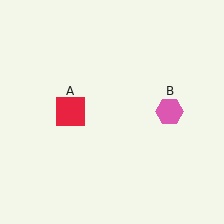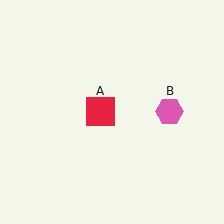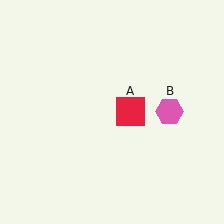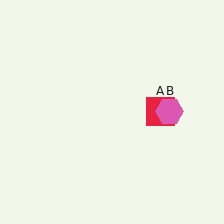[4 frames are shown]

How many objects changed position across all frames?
1 object changed position: red square (object A).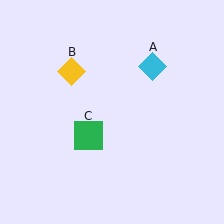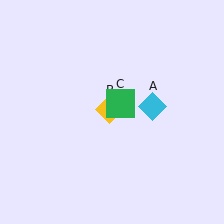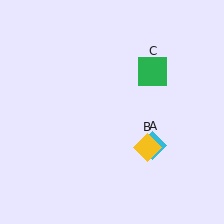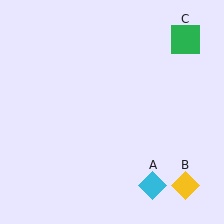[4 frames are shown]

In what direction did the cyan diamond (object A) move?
The cyan diamond (object A) moved down.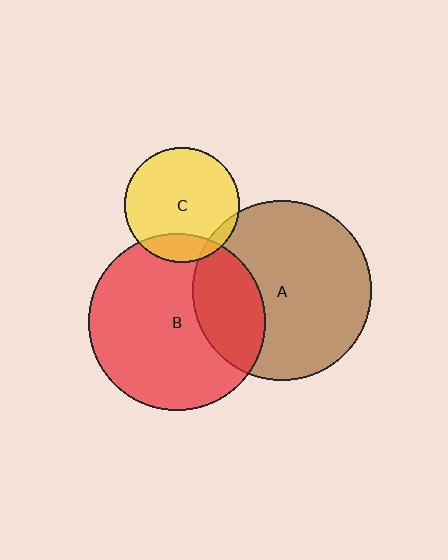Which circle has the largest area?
Circle A (brown).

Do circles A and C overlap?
Yes.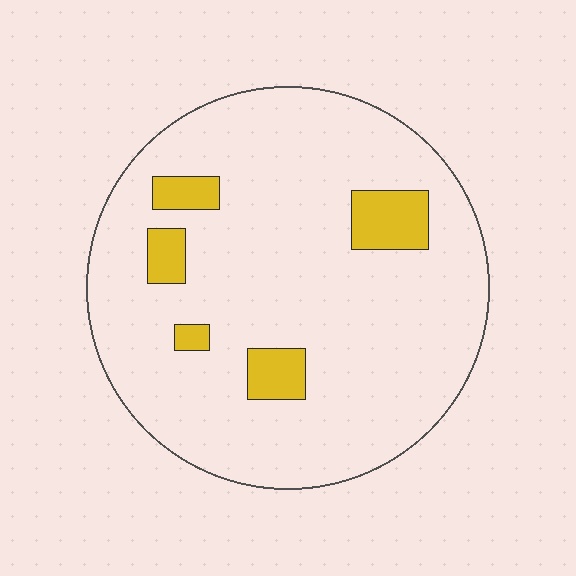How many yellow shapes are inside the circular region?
5.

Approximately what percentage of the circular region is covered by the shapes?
Approximately 10%.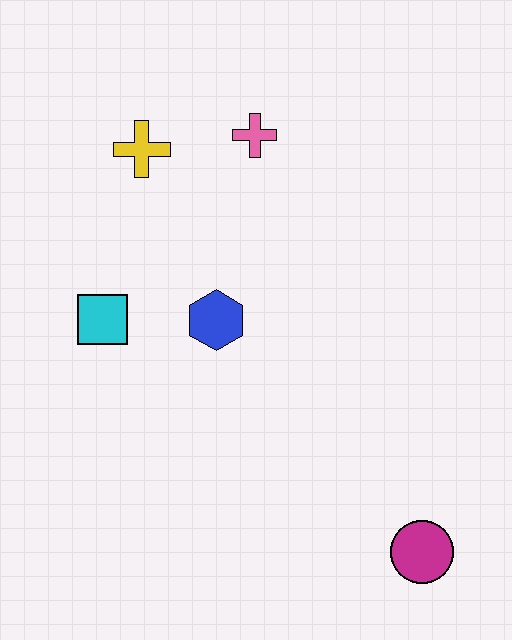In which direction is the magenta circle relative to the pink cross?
The magenta circle is below the pink cross.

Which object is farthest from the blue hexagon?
The magenta circle is farthest from the blue hexagon.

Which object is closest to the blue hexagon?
The cyan square is closest to the blue hexagon.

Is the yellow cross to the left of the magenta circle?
Yes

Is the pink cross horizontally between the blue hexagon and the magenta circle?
Yes